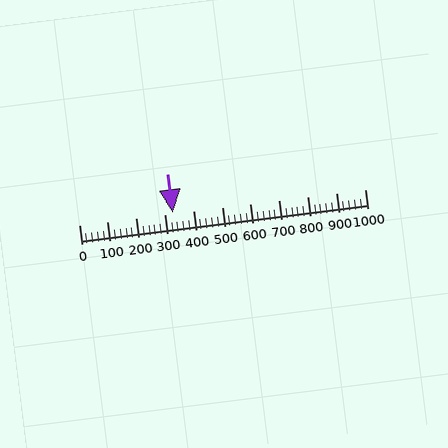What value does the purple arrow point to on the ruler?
The purple arrow points to approximately 328.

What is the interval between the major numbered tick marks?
The major tick marks are spaced 100 units apart.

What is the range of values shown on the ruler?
The ruler shows values from 0 to 1000.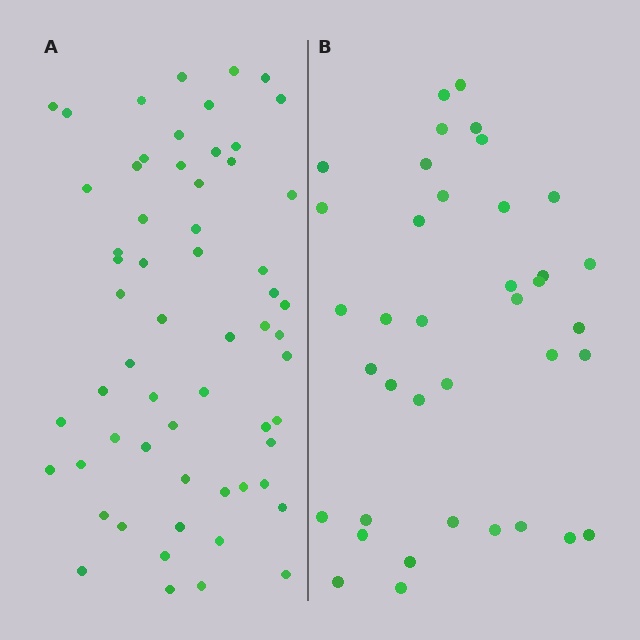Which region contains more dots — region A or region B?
Region A (the left region) has more dots.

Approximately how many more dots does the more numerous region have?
Region A has approximately 20 more dots than region B.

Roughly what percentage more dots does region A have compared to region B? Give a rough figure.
About 60% more.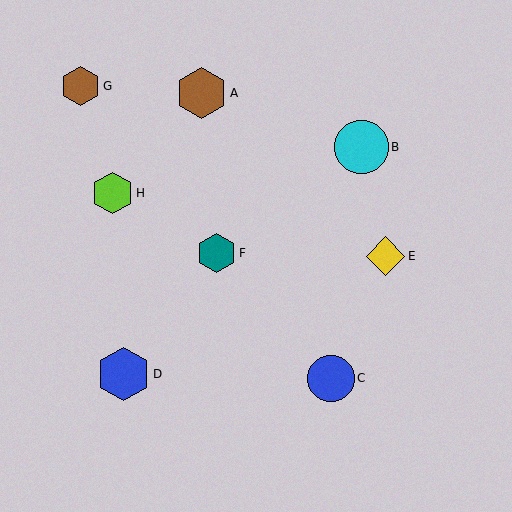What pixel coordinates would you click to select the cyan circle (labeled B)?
Click at (362, 147) to select the cyan circle B.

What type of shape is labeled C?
Shape C is a blue circle.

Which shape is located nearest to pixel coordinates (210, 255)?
The teal hexagon (labeled F) at (216, 253) is nearest to that location.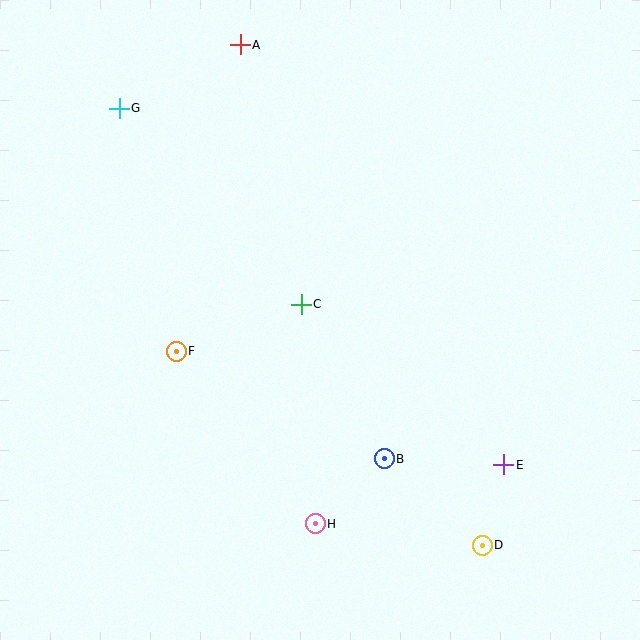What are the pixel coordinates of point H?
Point H is at (315, 524).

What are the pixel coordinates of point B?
Point B is at (384, 459).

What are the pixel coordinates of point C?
Point C is at (301, 304).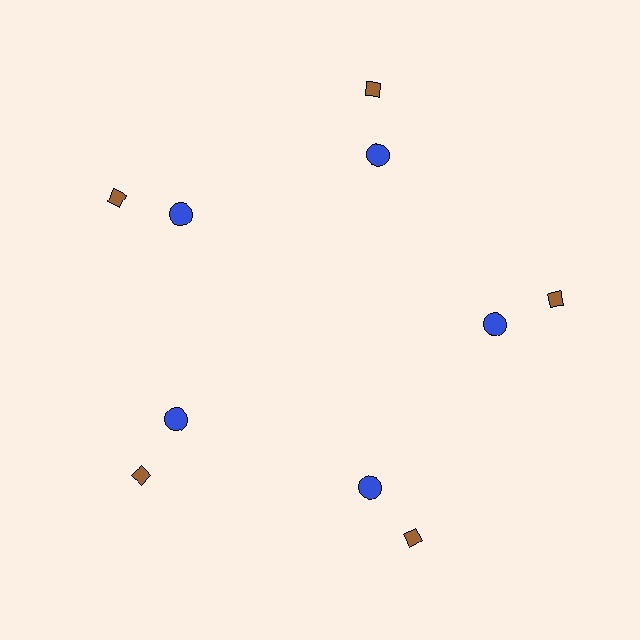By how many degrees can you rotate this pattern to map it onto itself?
The pattern maps onto itself every 72 degrees of rotation.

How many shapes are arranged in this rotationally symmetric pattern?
There are 10 shapes, arranged in 5 groups of 2.